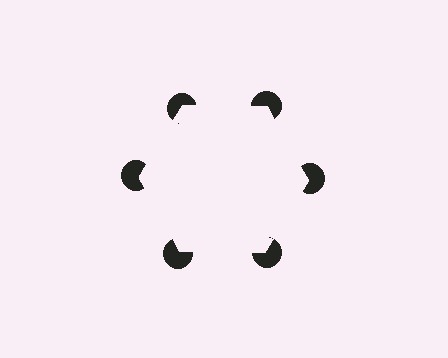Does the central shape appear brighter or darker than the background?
It typically appears slightly brighter than the background, even though no actual brightness change is drawn.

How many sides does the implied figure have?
6 sides.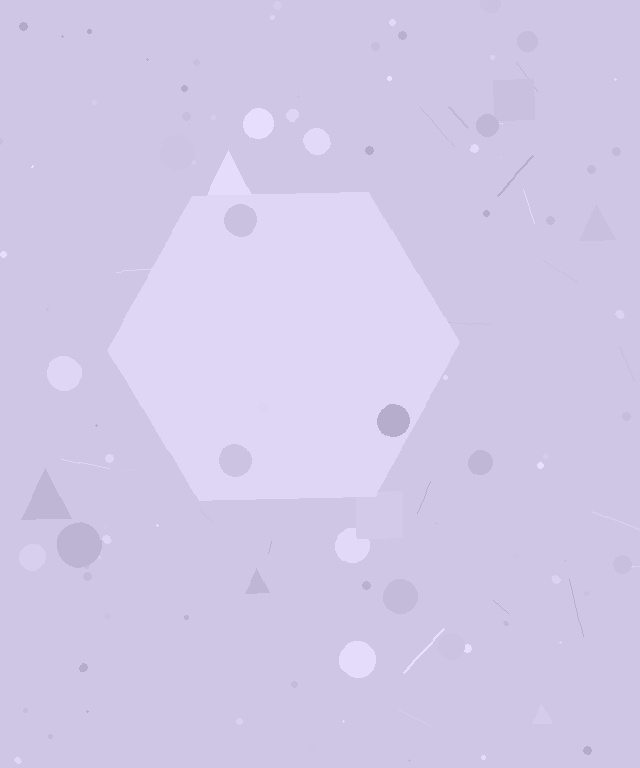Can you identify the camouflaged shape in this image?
The camouflaged shape is a hexagon.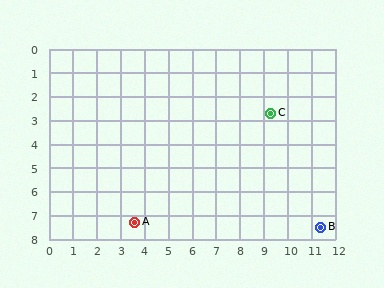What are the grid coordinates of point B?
Point B is at approximately (11.4, 7.5).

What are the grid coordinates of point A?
Point A is at approximately (3.6, 7.3).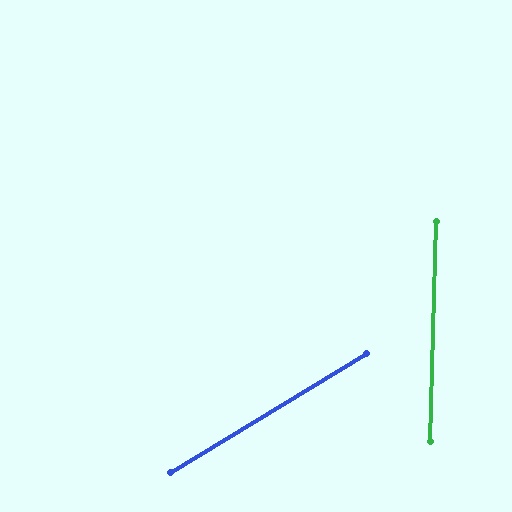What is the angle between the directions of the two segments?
Approximately 57 degrees.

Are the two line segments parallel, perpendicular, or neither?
Neither parallel nor perpendicular — they differ by about 57°.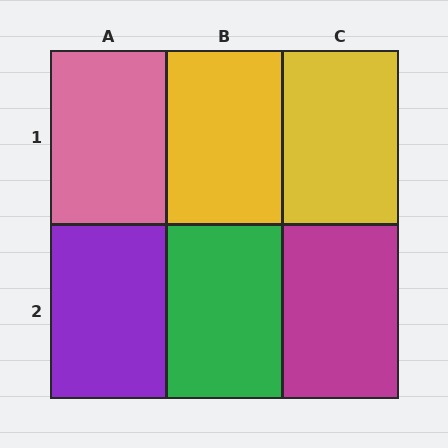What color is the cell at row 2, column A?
Purple.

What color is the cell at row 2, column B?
Green.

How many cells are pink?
1 cell is pink.